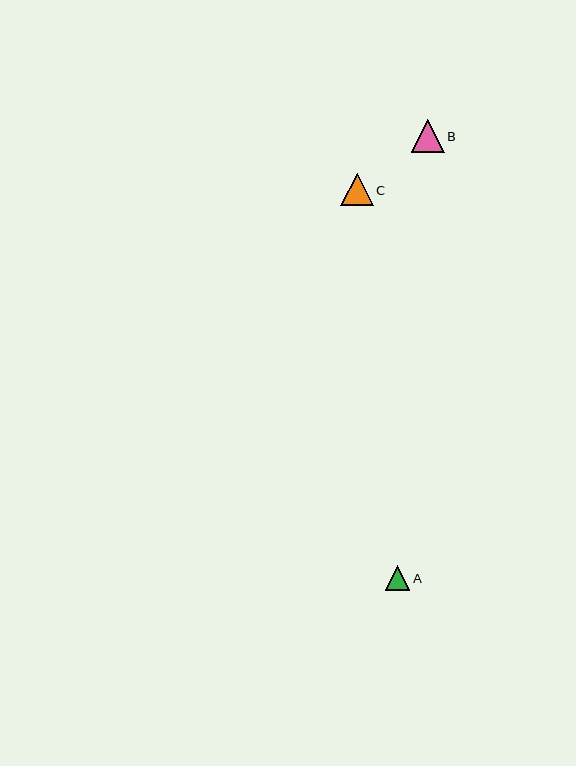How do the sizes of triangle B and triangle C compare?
Triangle B and triangle C are approximately the same size.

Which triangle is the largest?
Triangle B is the largest with a size of approximately 33 pixels.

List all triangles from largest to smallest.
From largest to smallest: B, C, A.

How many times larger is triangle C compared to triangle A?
Triangle C is approximately 1.3 times the size of triangle A.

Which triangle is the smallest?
Triangle A is the smallest with a size of approximately 24 pixels.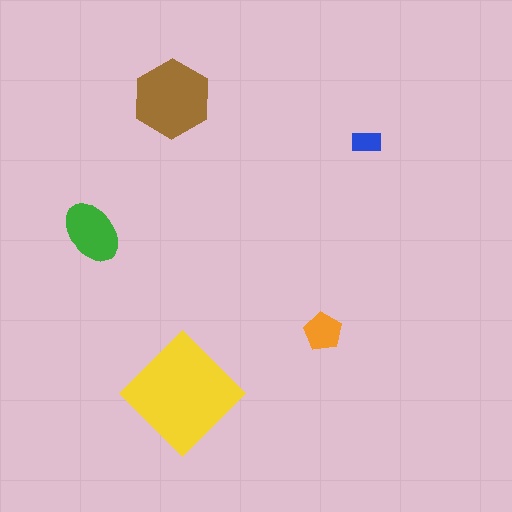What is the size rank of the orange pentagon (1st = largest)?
4th.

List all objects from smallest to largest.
The blue rectangle, the orange pentagon, the green ellipse, the brown hexagon, the yellow diamond.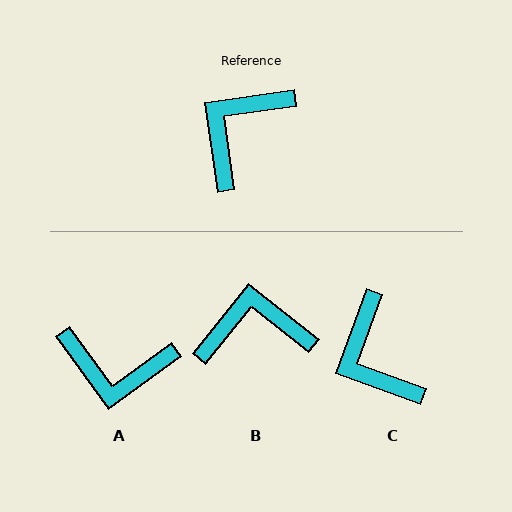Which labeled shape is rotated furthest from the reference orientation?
A, about 117 degrees away.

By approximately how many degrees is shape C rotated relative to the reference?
Approximately 62 degrees counter-clockwise.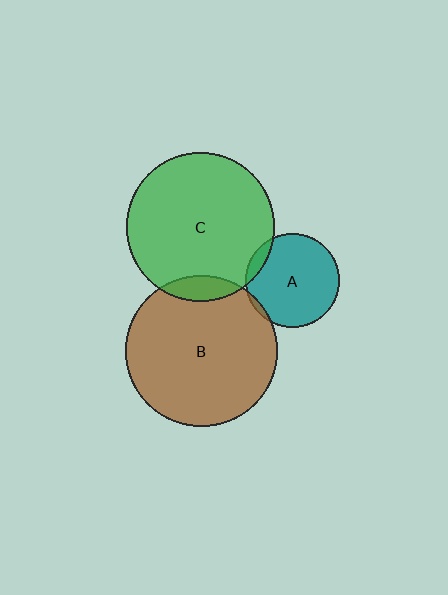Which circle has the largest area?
Circle B (brown).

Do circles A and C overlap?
Yes.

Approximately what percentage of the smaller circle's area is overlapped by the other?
Approximately 10%.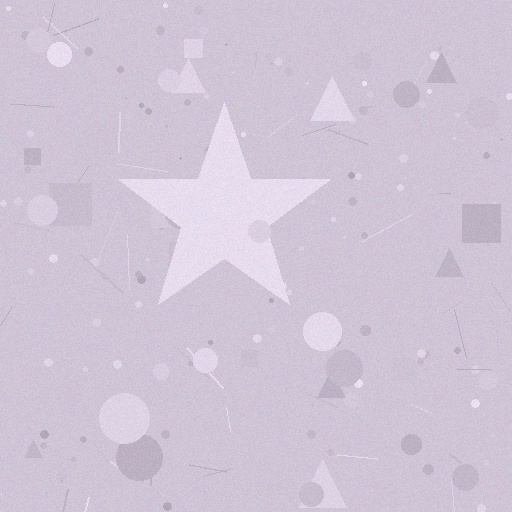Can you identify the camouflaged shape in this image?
The camouflaged shape is a star.